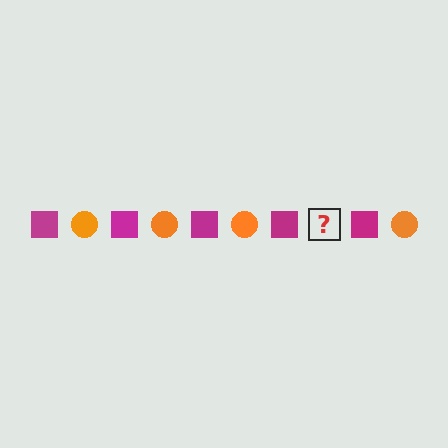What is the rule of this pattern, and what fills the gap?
The rule is that the pattern alternates between magenta square and orange circle. The gap should be filled with an orange circle.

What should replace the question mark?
The question mark should be replaced with an orange circle.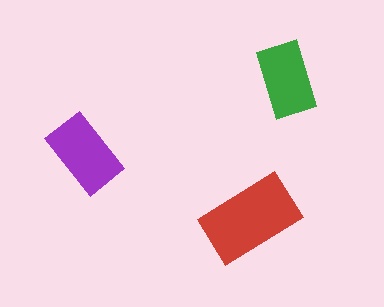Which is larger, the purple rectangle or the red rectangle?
The red one.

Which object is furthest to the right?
The green rectangle is rightmost.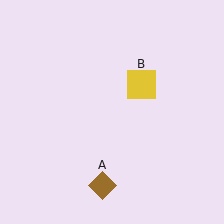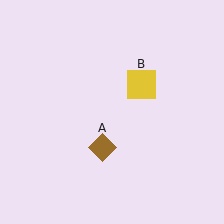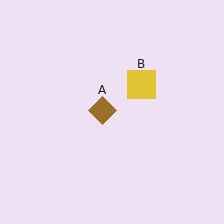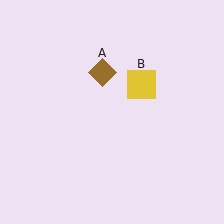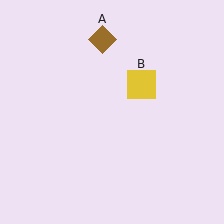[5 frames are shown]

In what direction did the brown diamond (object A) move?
The brown diamond (object A) moved up.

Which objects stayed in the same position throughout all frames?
Yellow square (object B) remained stationary.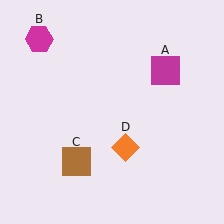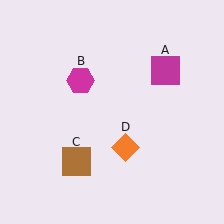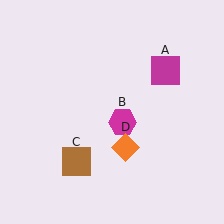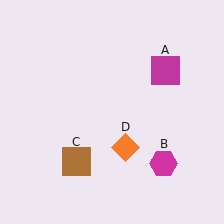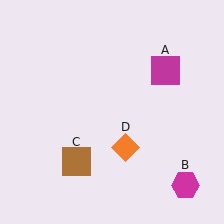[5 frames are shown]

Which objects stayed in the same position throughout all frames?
Magenta square (object A) and brown square (object C) and orange diamond (object D) remained stationary.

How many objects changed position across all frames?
1 object changed position: magenta hexagon (object B).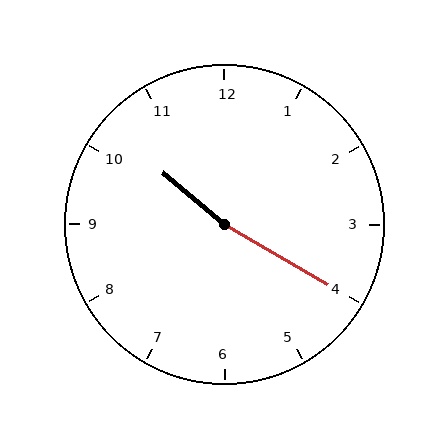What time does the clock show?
10:20.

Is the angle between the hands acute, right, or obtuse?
It is obtuse.